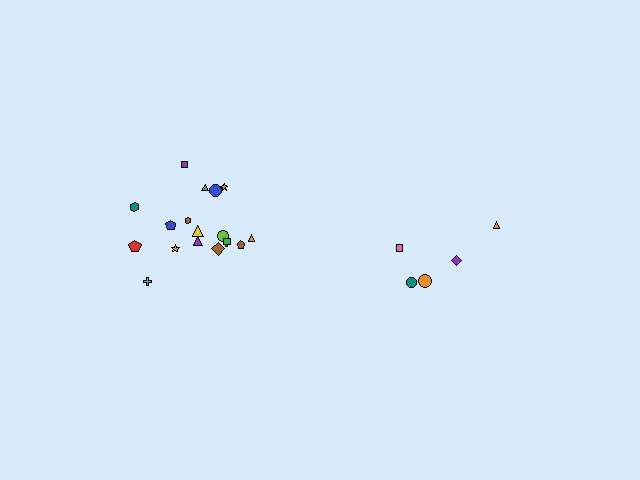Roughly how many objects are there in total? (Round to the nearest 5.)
Roughly 25 objects in total.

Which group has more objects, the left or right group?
The left group.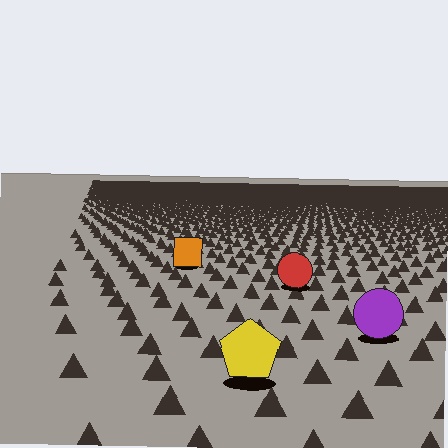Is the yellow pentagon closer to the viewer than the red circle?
Yes. The yellow pentagon is closer — you can tell from the texture gradient: the ground texture is coarser near it.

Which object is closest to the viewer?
The yellow pentagon is closest. The texture marks near it are larger and more spread out.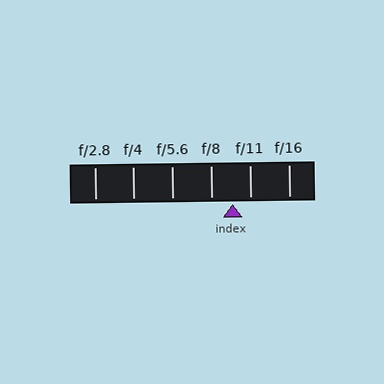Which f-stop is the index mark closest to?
The index mark is closest to f/11.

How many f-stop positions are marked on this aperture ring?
There are 6 f-stop positions marked.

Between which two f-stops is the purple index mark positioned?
The index mark is between f/8 and f/11.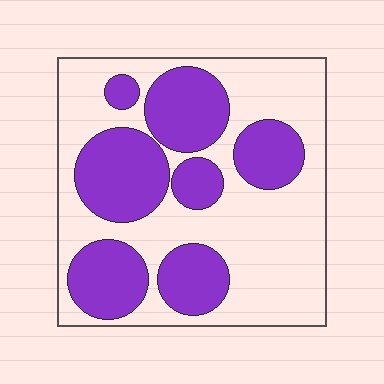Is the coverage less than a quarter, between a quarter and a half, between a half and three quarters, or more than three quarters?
Between a quarter and a half.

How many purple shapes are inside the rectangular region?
7.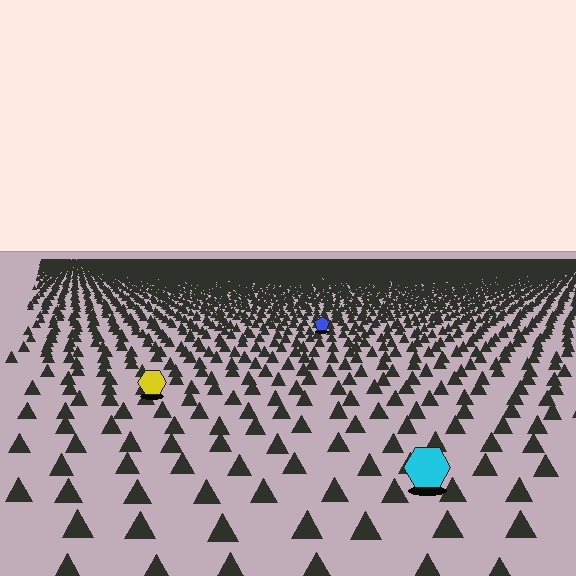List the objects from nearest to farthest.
From nearest to farthest: the cyan hexagon, the yellow hexagon, the blue pentagon.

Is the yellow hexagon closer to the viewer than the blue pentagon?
Yes. The yellow hexagon is closer — you can tell from the texture gradient: the ground texture is coarser near it.